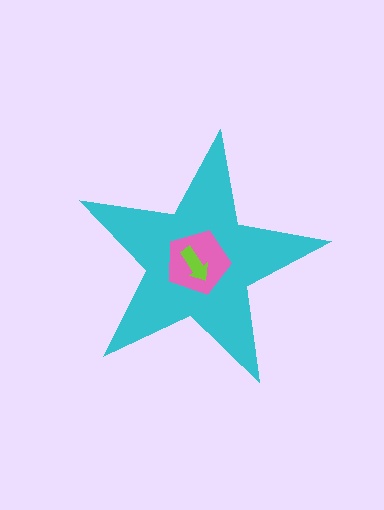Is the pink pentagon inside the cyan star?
Yes.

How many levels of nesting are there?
3.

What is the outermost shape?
The cyan star.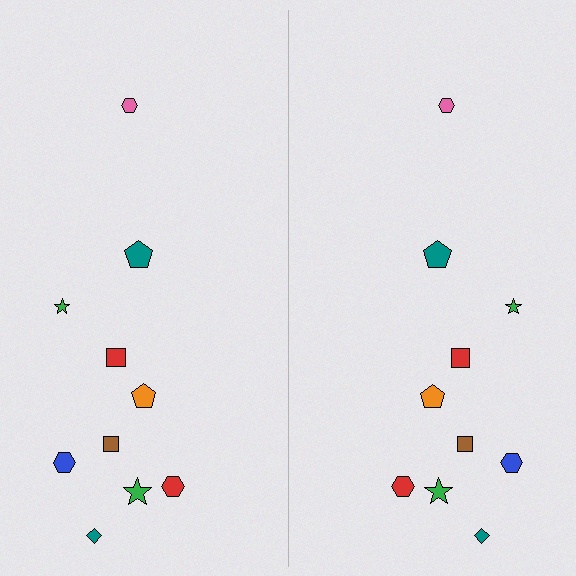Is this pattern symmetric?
Yes, this pattern has bilateral (reflection) symmetry.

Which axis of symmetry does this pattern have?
The pattern has a vertical axis of symmetry running through the center of the image.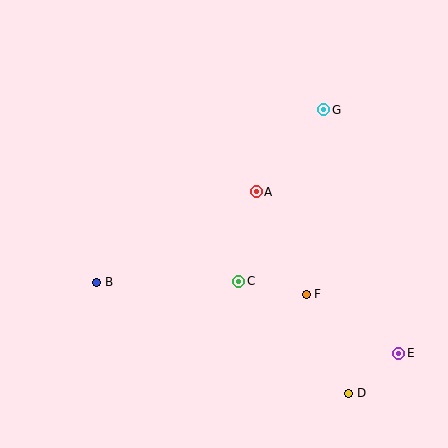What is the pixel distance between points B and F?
The distance between B and F is 210 pixels.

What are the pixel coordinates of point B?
Point B is at (97, 282).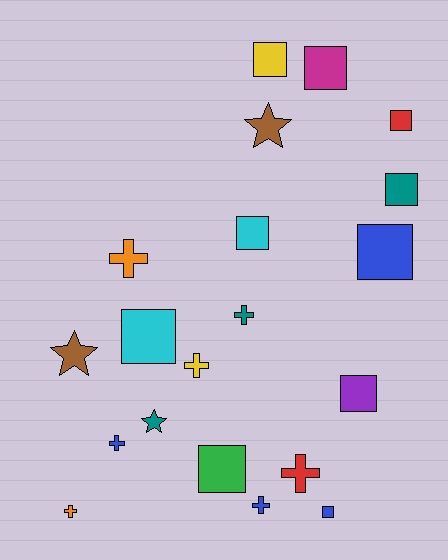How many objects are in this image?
There are 20 objects.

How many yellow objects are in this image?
There are 2 yellow objects.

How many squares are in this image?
There are 10 squares.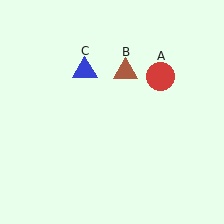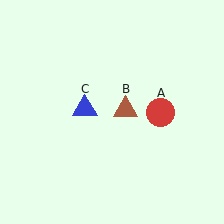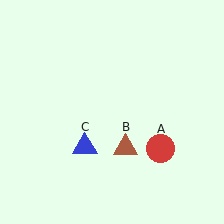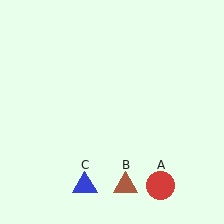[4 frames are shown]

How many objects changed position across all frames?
3 objects changed position: red circle (object A), brown triangle (object B), blue triangle (object C).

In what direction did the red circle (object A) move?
The red circle (object A) moved down.